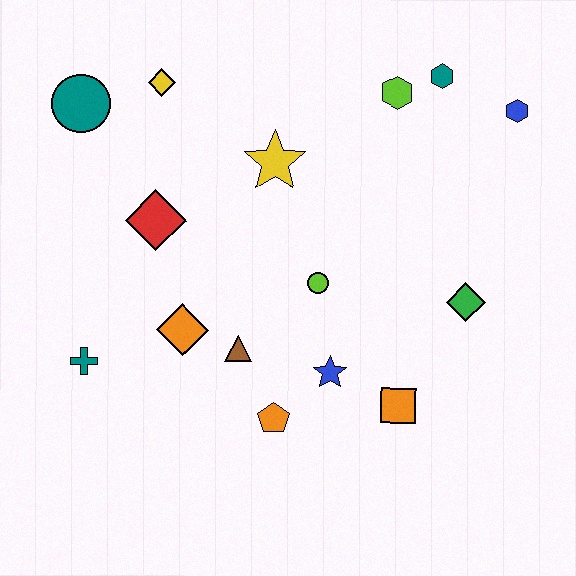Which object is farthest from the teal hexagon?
The teal cross is farthest from the teal hexagon.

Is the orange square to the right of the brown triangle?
Yes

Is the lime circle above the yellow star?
No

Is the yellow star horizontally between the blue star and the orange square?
No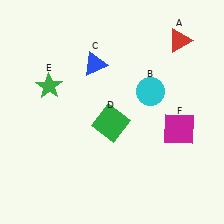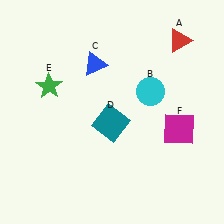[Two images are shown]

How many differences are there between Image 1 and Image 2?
There is 1 difference between the two images.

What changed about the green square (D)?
In Image 1, D is green. In Image 2, it changed to teal.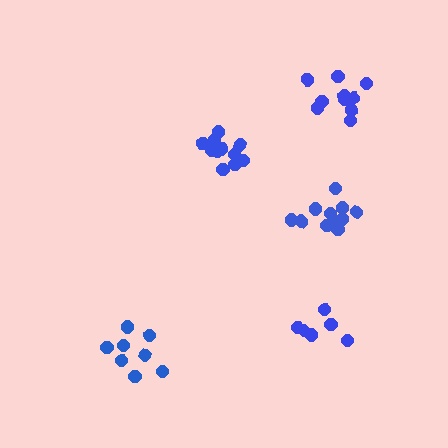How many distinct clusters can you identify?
There are 5 distinct clusters.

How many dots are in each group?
Group 1: 11 dots, Group 2: 8 dots, Group 3: 6 dots, Group 4: 10 dots, Group 5: 12 dots (47 total).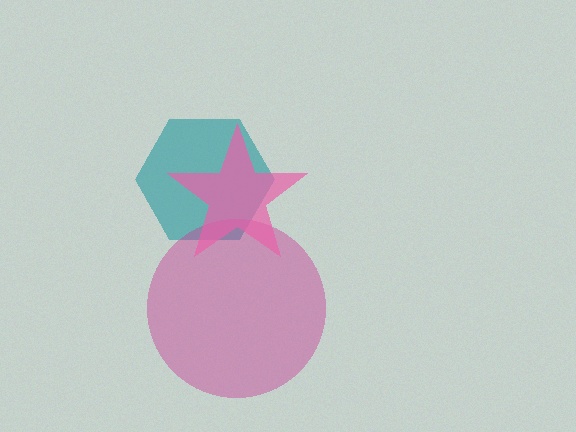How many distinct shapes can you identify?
There are 3 distinct shapes: a teal hexagon, a magenta circle, a pink star.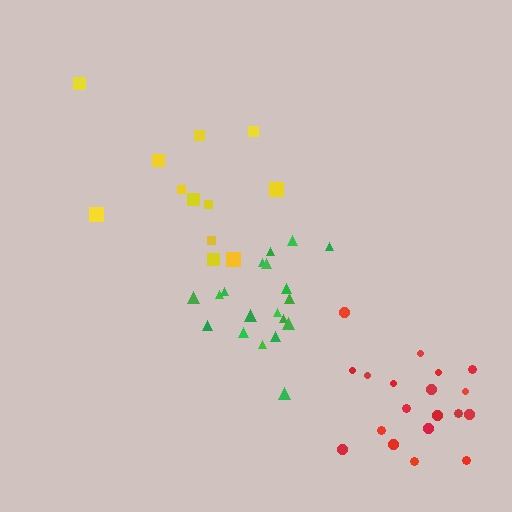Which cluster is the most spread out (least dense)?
Yellow.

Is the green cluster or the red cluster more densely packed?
Green.